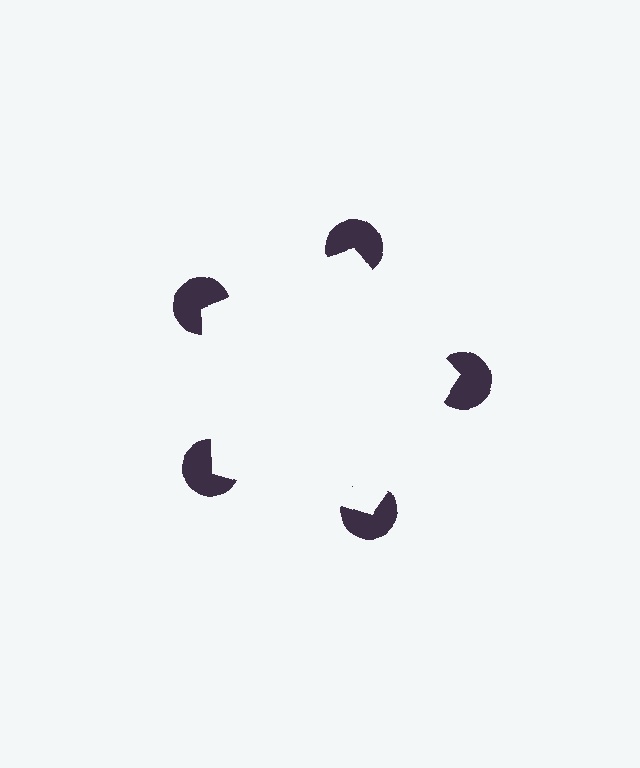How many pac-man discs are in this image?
There are 5 — one at each vertex of the illusory pentagon.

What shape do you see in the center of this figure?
An illusory pentagon — its edges are inferred from the aligned wedge cuts in the pac-man discs, not physically drawn.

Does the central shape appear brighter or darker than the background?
It typically appears slightly brighter than the background, even though no actual brightness change is drawn.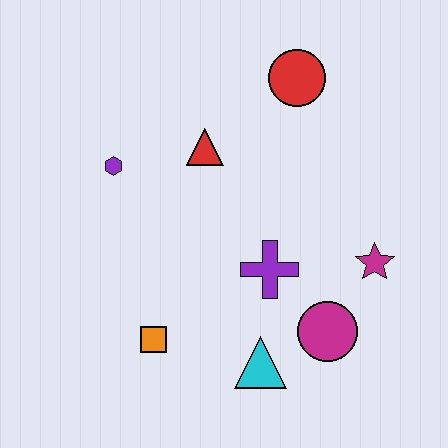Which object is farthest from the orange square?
The red circle is farthest from the orange square.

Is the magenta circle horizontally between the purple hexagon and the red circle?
No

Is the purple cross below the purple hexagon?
Yes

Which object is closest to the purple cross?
The magenta circle is closest to the purple cross.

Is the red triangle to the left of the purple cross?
Yes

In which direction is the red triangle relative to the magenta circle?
The red triangle is above the magenta circle.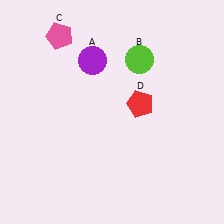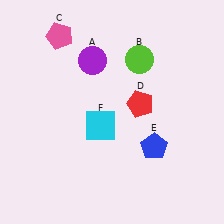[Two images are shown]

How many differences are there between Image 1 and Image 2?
There are 2 differences between the two images.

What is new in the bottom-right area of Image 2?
A blue pentagon (E) was added in the bottom-right area of Image 2.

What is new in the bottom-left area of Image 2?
A cyan square (F) was added in the bottom-left area of Image 2.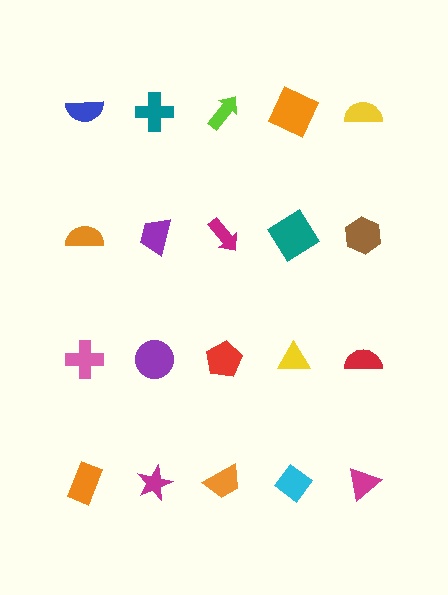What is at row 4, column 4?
A cyan diamond.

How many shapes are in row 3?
5 shapes.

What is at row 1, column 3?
A lime arrow.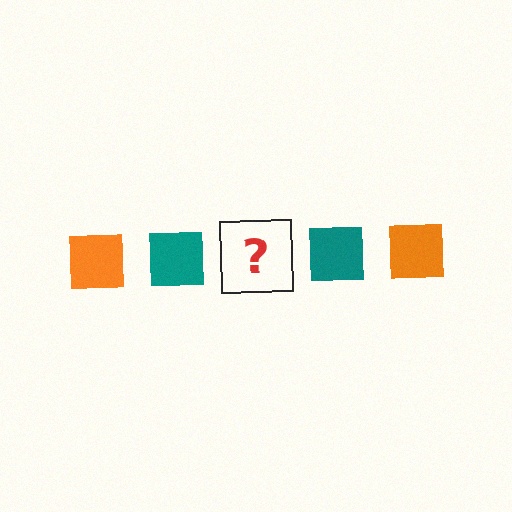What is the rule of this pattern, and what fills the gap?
The rule is that the pattern cycles through orange, teal squares. The gap should be filled with an orange square.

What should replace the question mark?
The question mark should be replaced with an orange square.